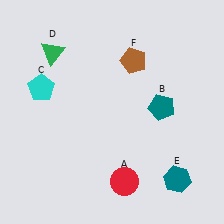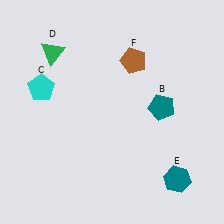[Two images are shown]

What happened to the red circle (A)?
The red circle (A) was removed in Image 2. It was in the bottom-right area of Image 1.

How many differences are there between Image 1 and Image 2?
There is 1 difference between the two images.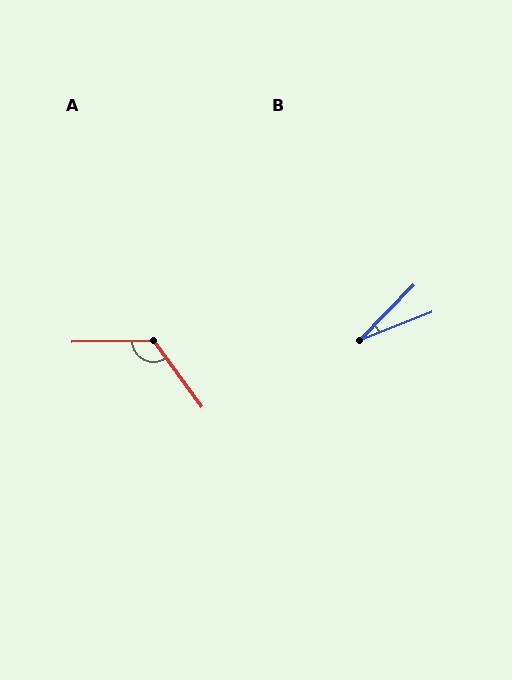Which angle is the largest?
A, at approximately 125 degrees.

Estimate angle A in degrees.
Approximately 125 degrees.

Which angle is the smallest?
B, at approximately 24 degrees.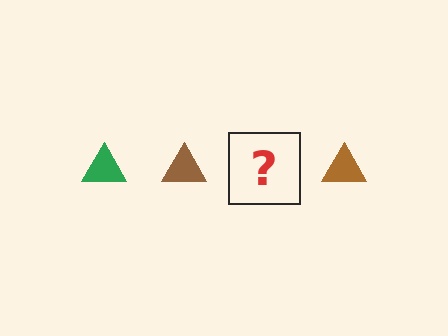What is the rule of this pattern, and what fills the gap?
The rule is that the pattern cycles through green, brown triangles. The gap should be filled with a green triangle.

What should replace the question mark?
The question mark should be replaced with a green triangle.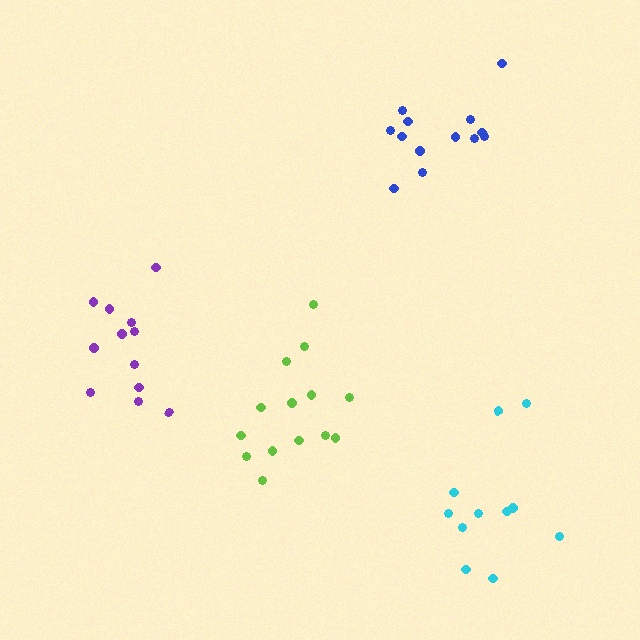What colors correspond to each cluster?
The clusters are colored: purple, cyan, lime, blue.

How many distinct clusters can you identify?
There are 4 distinct clusters.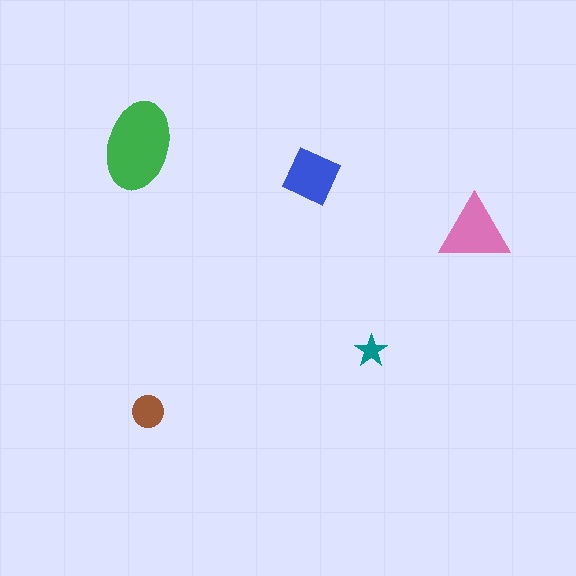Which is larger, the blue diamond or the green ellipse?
The green ellipse.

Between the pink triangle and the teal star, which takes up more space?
The pink triangle.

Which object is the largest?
The green ellipse.